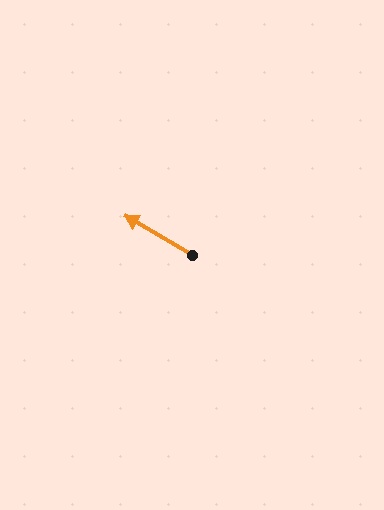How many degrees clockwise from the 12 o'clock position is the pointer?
Approximately 300 degrees.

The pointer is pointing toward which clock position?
Roughly 10 o'clock.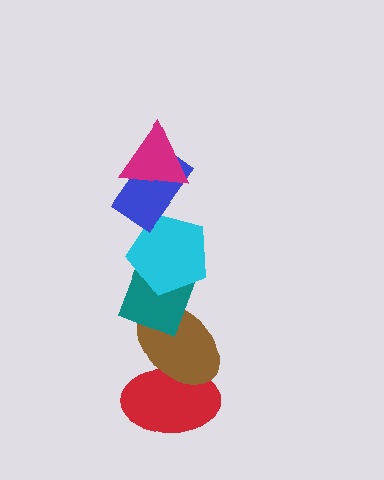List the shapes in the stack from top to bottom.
From top to bottom: the magenta triangle, the blue rectangle, the cyan pentagon, the teal diamond, the brown ellipse, the red ellipse.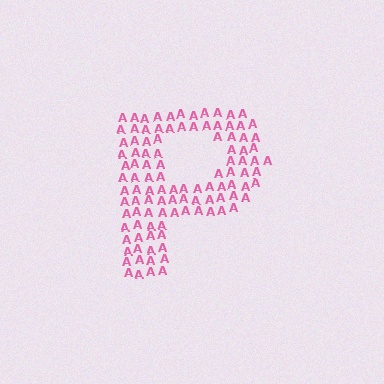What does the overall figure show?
The overall figure shows the letter P.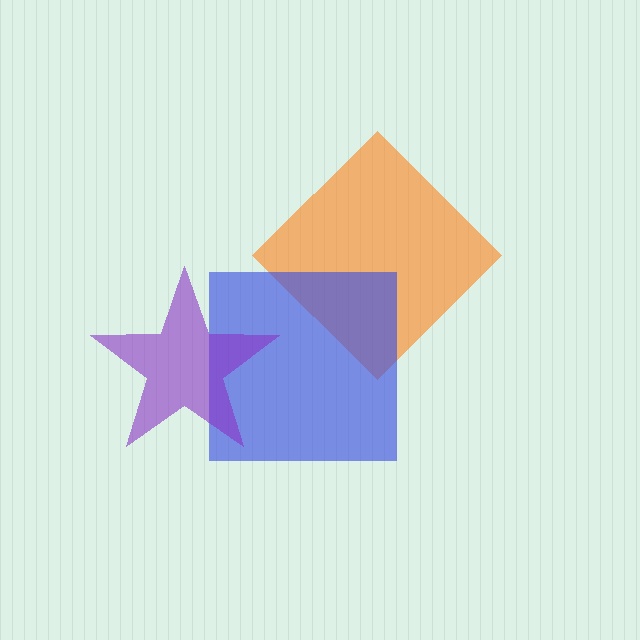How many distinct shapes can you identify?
There are 3 distinct shapes: an orange diamond, a blue square, a purple star.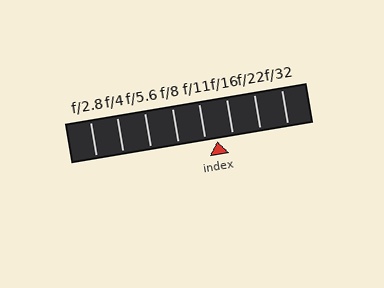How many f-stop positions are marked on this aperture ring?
There are 8 f-stop positions marked.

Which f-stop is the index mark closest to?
The index mark is closest to f/11.